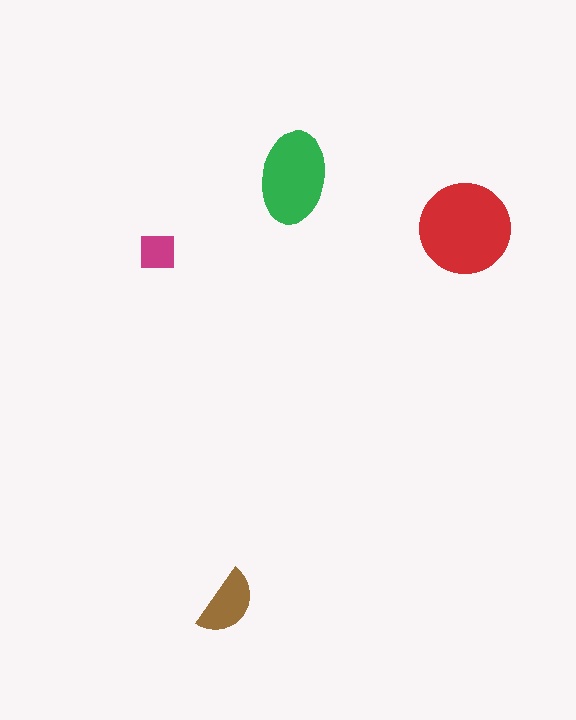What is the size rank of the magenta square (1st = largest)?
4th.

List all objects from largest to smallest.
The red circle, the green ellipse, the brown semicircle, the magenta square.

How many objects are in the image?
There are 4 objects in the image.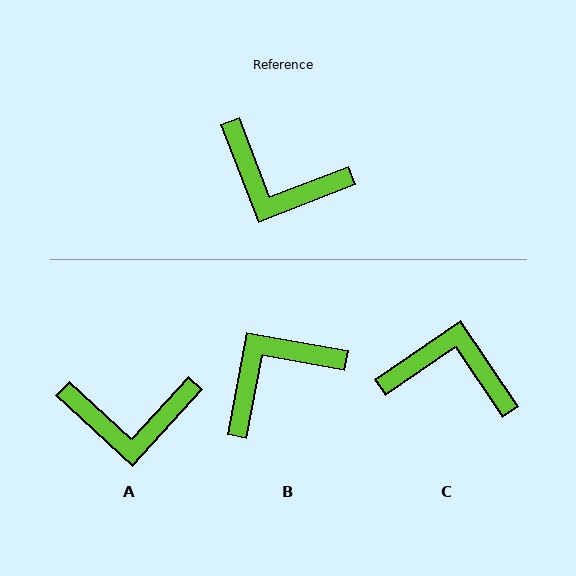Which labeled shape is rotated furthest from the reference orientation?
C, about 167 degrees away.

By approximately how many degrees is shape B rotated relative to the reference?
Approximately 121 degrees clockwise.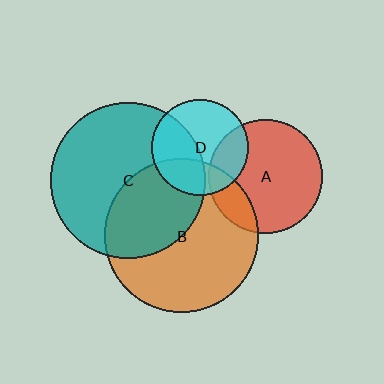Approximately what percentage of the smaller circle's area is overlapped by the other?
Approximately 15%.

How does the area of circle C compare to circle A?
Approximately 1.9 times.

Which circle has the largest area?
Circle C (teal).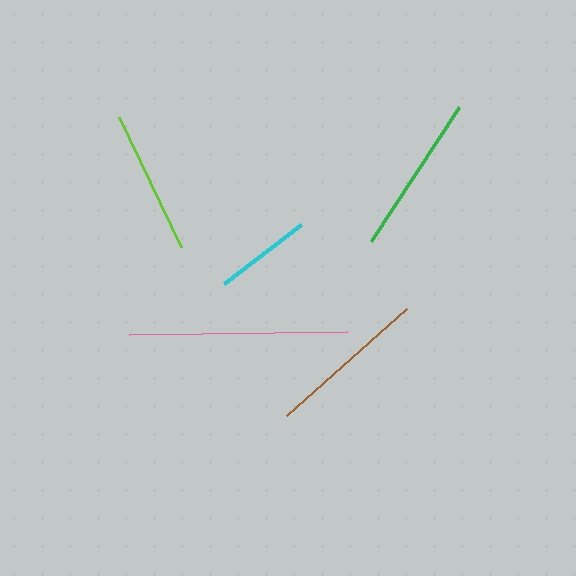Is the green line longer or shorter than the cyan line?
The green line is longer than the cyan line.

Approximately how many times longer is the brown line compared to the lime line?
The brown line is approximately 1.1 times the length of the lime line.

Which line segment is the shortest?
The cyan line is the shortest at approximately 98 pixels.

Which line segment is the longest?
The pink line is the longest at approximately 218 pixels.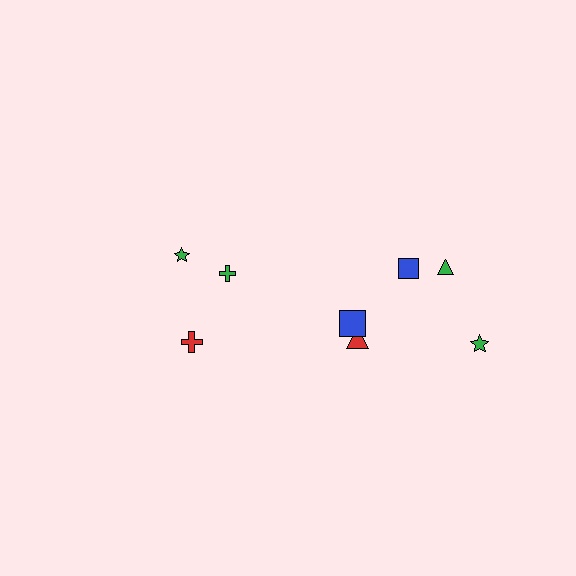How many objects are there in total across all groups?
There are 8 objects.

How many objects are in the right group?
There are 5 objects.